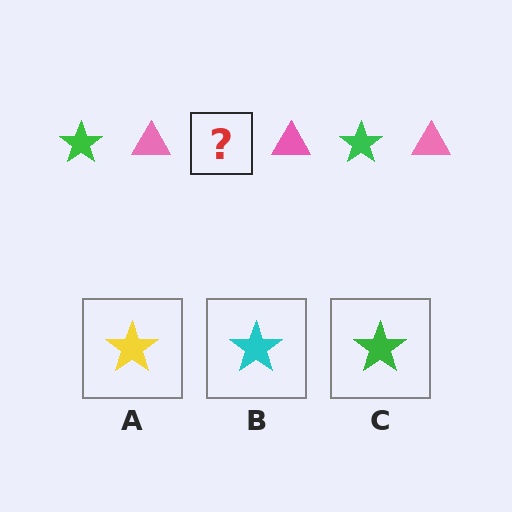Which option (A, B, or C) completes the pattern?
C.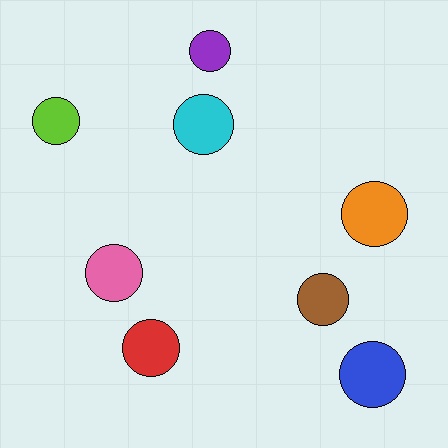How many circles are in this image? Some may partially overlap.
There are 8 circles.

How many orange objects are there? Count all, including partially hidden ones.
There is 1 orange object.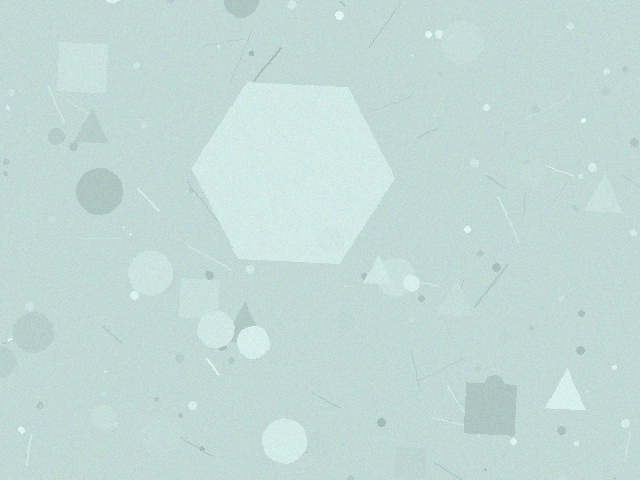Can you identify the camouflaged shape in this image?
The camouflaged shape is a hexagon.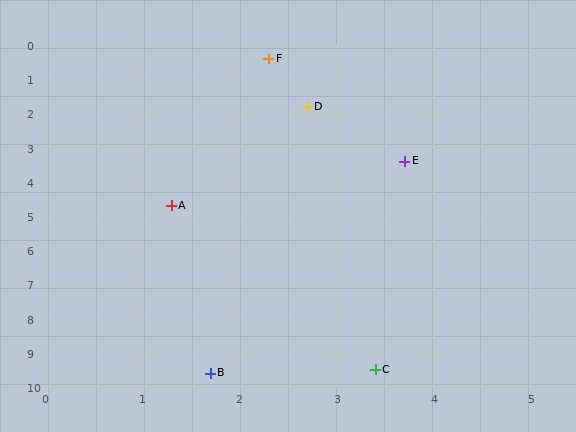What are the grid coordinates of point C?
Point C is at approximately (3.4, 9.5).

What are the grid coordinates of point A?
Point A is at approximately (1.3, 4.7).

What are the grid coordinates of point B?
Point B is at approximately (1.7, 9.6).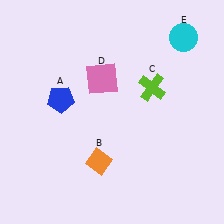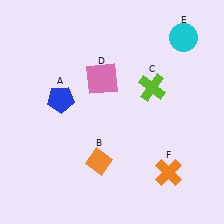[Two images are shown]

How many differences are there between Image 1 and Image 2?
There is 1 difference between the two images.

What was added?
An orange cross (F) was added in Image 2.